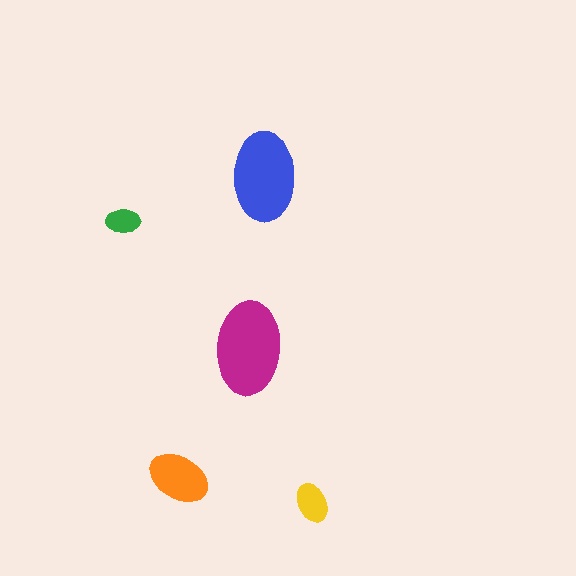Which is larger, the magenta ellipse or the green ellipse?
The magenta one.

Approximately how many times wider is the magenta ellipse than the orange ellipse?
About 1.5 times wider.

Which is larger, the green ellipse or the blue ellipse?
The blue one.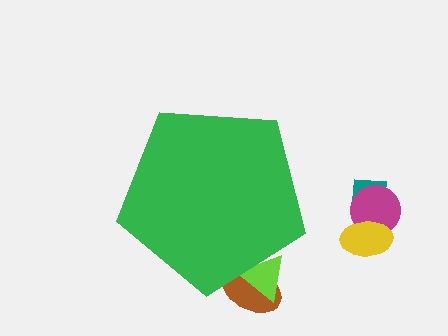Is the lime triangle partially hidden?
Yes, the lime triangle is partially hidden behind the green pentagon.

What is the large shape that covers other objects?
A green pentagon.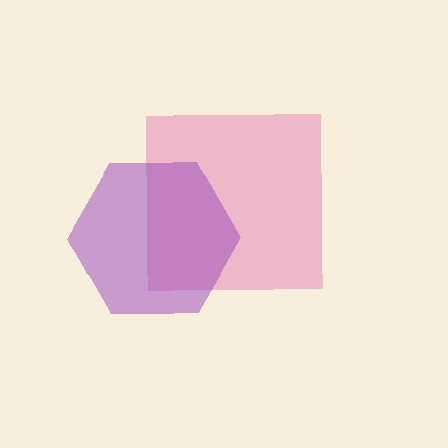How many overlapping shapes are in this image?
There are 2 overlapping shapes in the image.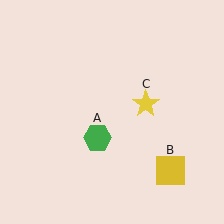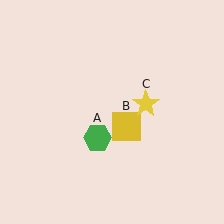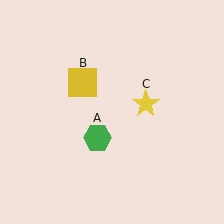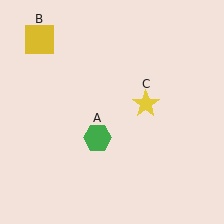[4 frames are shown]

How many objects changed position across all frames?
1 object changed position: yellow square (object B).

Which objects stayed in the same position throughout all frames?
Green hexagon (object A) and yellow star (object C) remained stationary.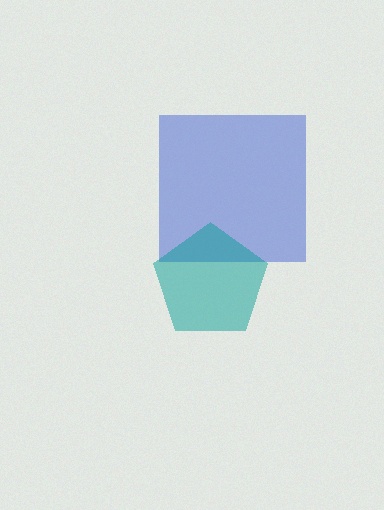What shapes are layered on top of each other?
The layered shapes are: a blue square, a teal pentagon.